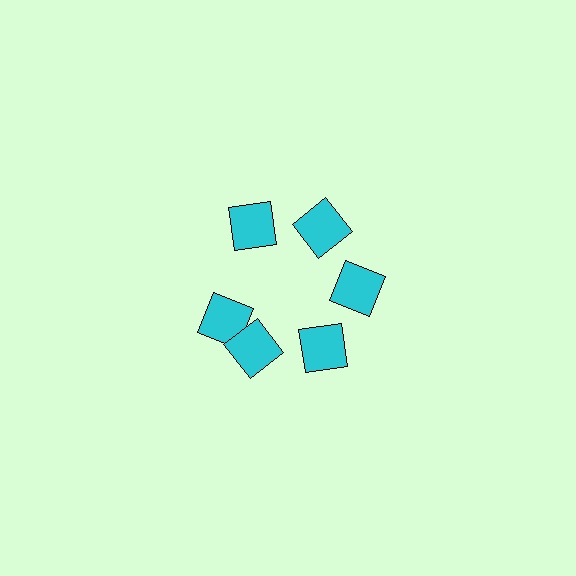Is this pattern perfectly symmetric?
No. The 6 cyan squares are arranged in a ring, but one element near the 9 o'clock position is rotated out of alignment along the ring, breaking the 6-fold rotational symmetry.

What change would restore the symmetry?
The symmetry would be restored by rotating it back into even spacing with its neighbors so that all 6 squares sit at equal angles and equal distance from the center.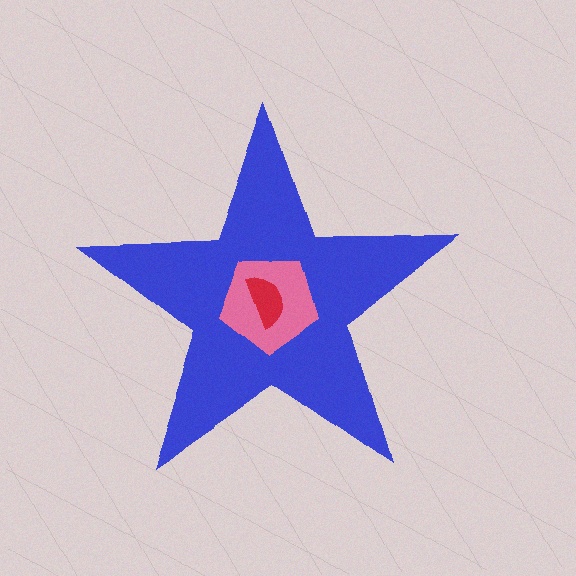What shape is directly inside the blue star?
The pink pentagon.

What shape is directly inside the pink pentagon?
The red semicircle.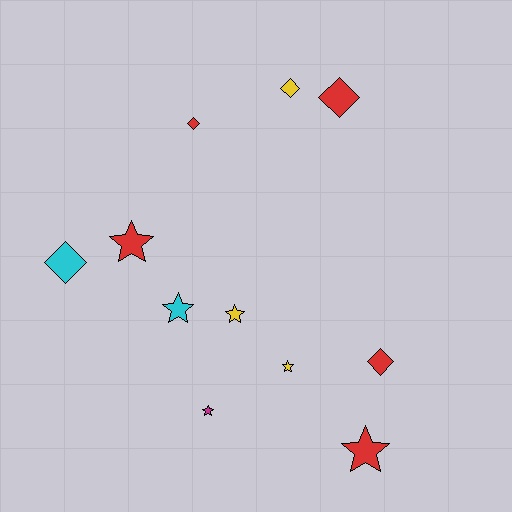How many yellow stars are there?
There are 2 yellow stars.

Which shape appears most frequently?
Star, with 6 objects.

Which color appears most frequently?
Red, with 5 objects.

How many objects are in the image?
There are 11 objects.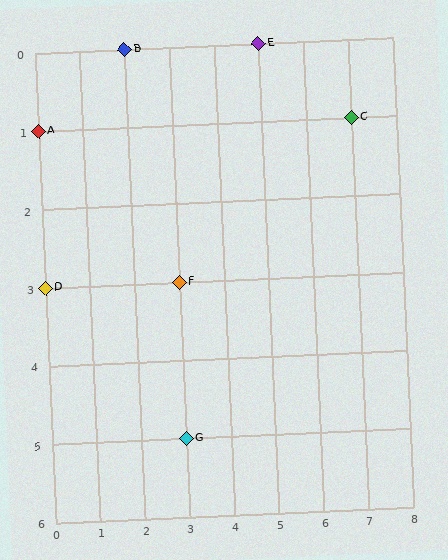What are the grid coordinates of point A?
Point A is at grid coordinates (0, 1).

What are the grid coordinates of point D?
Point D is at grid coordinates (0, 3).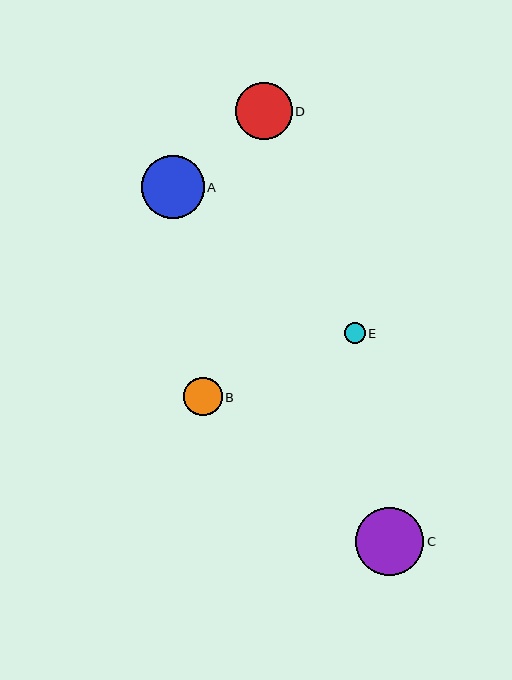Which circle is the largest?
Circle C is the largest with a size of approximately 68 pixels.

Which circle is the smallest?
Circle E is the smallest with a size of approximately 21 pixels.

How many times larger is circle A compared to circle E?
Circle A is approximately 3.0 times the size of circle E.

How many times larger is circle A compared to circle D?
Circle A is approximately 1.1 times the size of circle D.